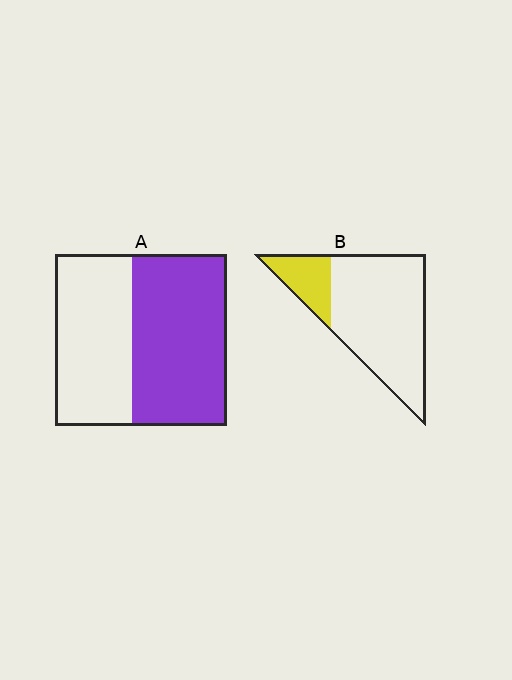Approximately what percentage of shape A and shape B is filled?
A is approximately 55% and B is approximately 20%.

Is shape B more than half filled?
No.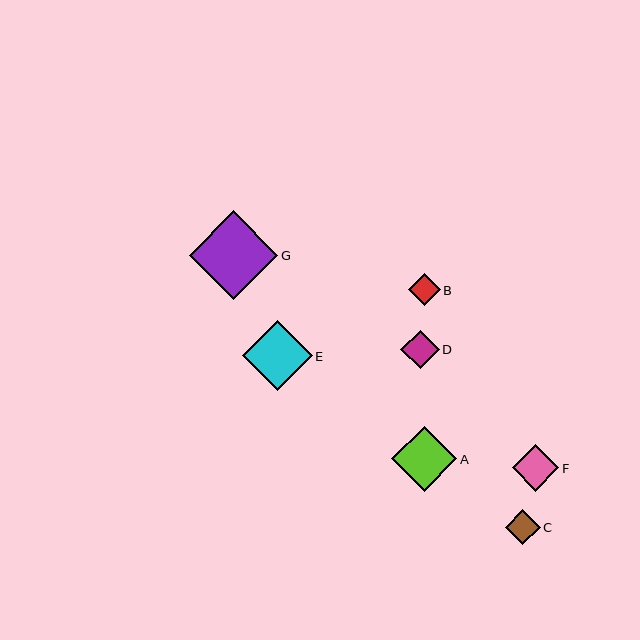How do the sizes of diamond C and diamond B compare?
Diamond C and diamond B are approximately the same size.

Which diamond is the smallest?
Diamond B is the smallest with a size of approximately 32 pixels.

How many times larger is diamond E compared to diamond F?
Diamond E is approximately 1.5 times the size of diamond F.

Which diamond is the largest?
Diamond G is the largest with a size of approximately 89 pixels.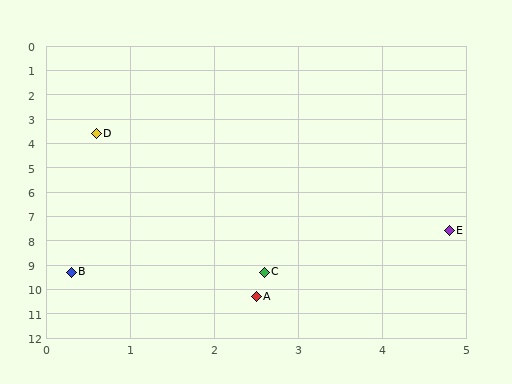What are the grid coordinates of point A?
Point A is at approximately (2.5, 10.3).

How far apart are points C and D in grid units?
Points C and D are about 6.0 grid units apart.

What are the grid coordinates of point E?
Point E is at approximately (4.8, 7.6).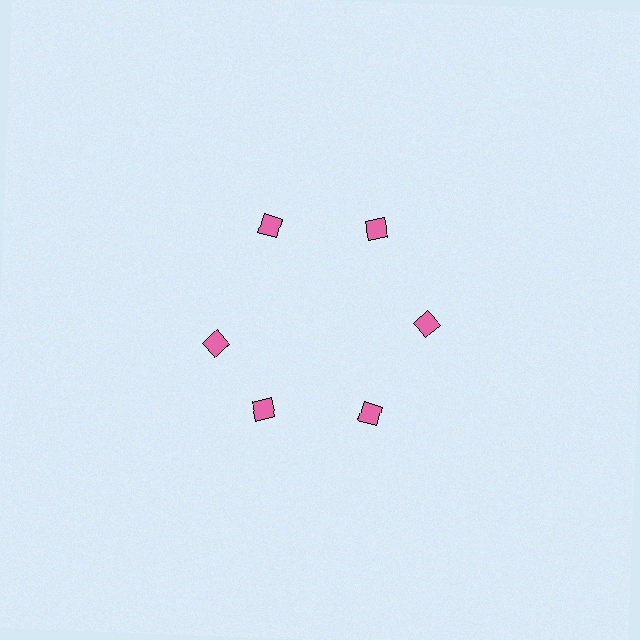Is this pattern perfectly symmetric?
No. The 6 pink squares are arranged in a ring, but one element near the 9 o'clock position is rotated out of alignment along the ring, breaking the 6-fold rotational symmetry.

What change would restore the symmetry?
The symmetry would be restored by rotating it back into even spacing with its neighbors so that all 6 squares sit at equal angles and equal distance from the center.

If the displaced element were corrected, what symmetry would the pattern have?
It would have 6-fold rotational symmetry — the pattern would map onto itself every 60 degrees.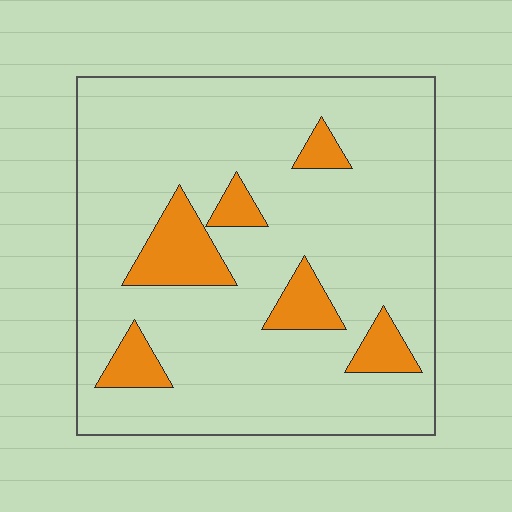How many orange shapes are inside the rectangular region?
6.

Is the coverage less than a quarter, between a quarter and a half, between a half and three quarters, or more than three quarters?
Less than a quarter.